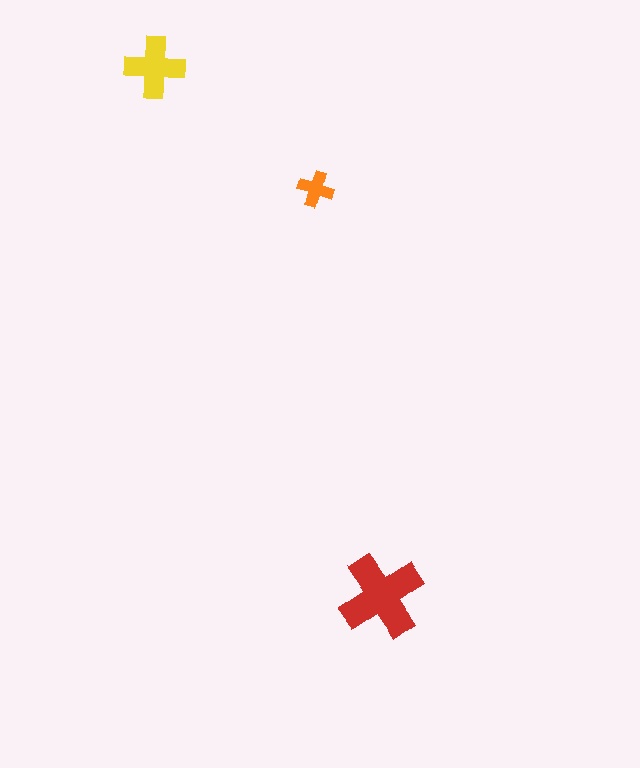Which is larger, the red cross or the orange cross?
The red one.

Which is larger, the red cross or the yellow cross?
The red one.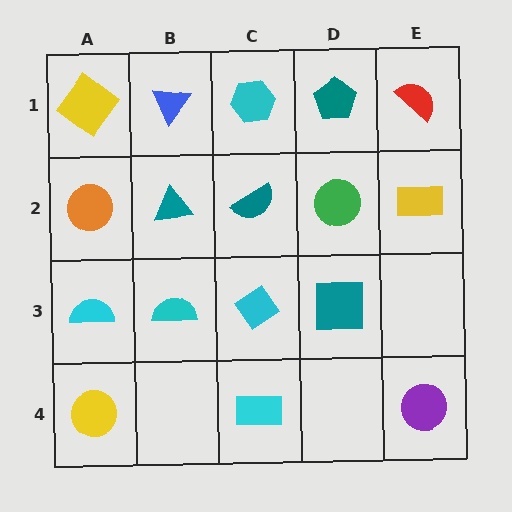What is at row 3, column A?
A cyan semicircle.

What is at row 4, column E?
A purple circle.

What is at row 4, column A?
A yellow circle.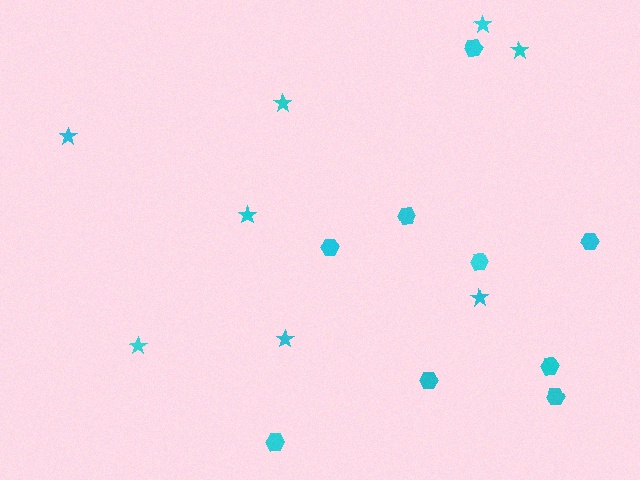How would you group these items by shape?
There are 2 groups: one group of stars (8) and one group of hexagons (9).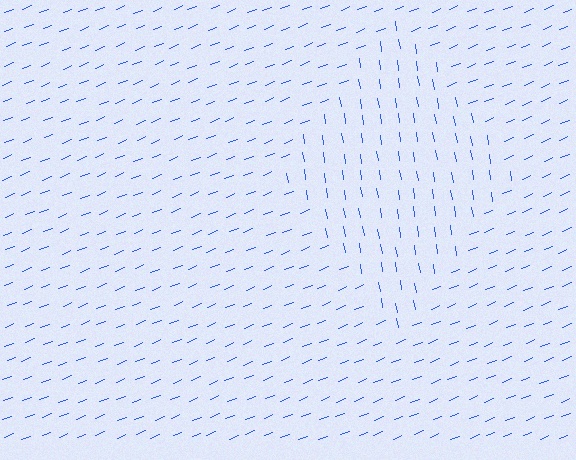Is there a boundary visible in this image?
Yes, there is a texture boundary formed by a change in line orientation.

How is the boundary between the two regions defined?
The boundary is defined purely by a change in line orientation (approximately 77 degrees difference). All lines are the same color and thickness.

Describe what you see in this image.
The image is filled with small blue line segments. A diamond region in the image has lines oriented differently from the surrounding lines, creating a visible texture boundary.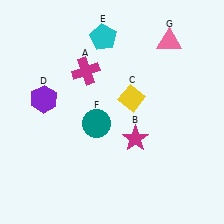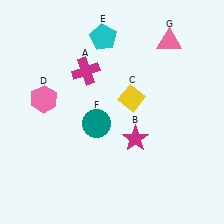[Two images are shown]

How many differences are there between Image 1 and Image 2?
There is 1 difference between the two images.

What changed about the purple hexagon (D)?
In Image 1, D is purple. In Image 2, it changed to pink.